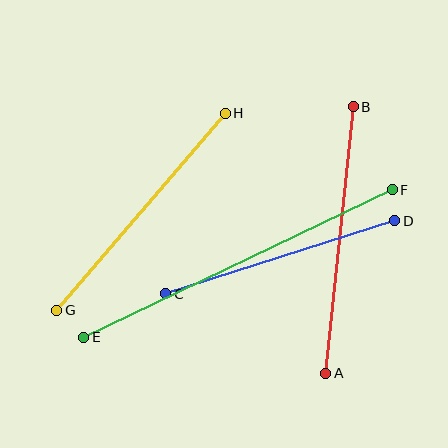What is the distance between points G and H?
The distance is approximately 259 pixels.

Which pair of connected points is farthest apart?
Points E and F are farthest apart.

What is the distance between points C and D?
The distance is approximately 240 pixels.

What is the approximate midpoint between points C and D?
The midpoint is at approximately (280, 257) pixels.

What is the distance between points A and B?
The distance is approximately 268 pixels.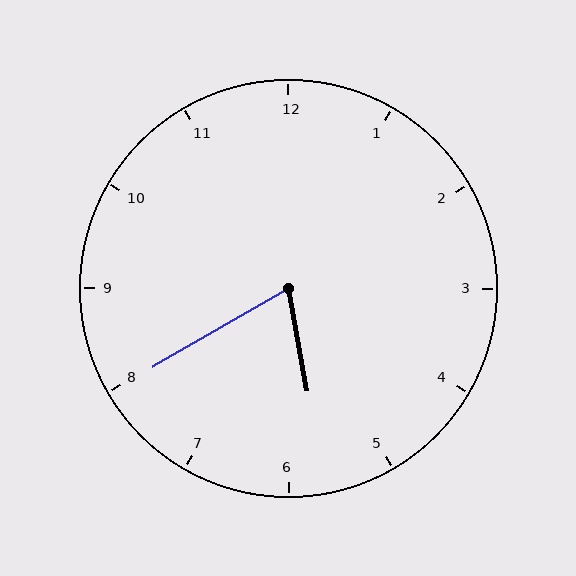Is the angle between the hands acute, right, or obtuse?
It is acute.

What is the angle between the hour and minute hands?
Approximately 70 degrees.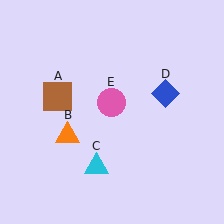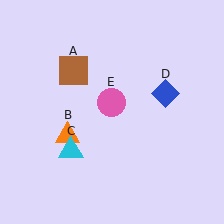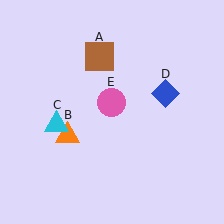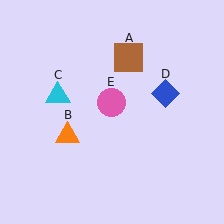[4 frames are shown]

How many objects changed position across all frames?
2 objects changed position: brown square (object A), cyan triangle (object C).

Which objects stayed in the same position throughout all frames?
Orange triangle (object B) and blue diamond (object D) and pink circle (object E) remained stationary.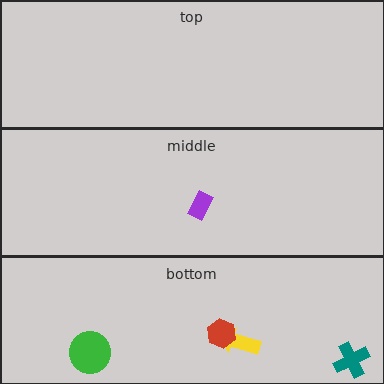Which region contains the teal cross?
The bottom region.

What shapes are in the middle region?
The purple rectangle.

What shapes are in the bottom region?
The yellow arrow, the teal cross, the green circle, the red hexagon.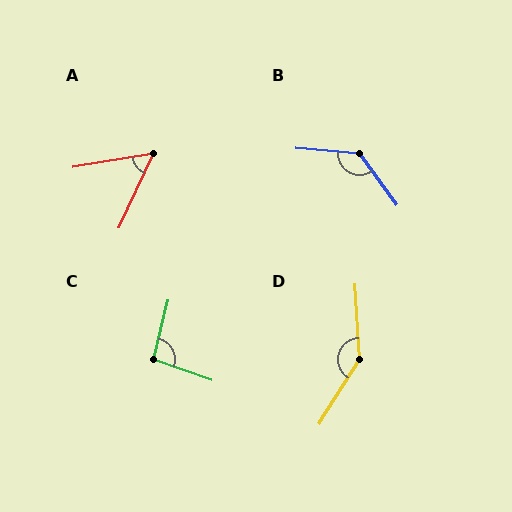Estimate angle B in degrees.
Approximately 130 degrees.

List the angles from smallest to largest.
A (56°), C (96°), B (130°), D (145°).